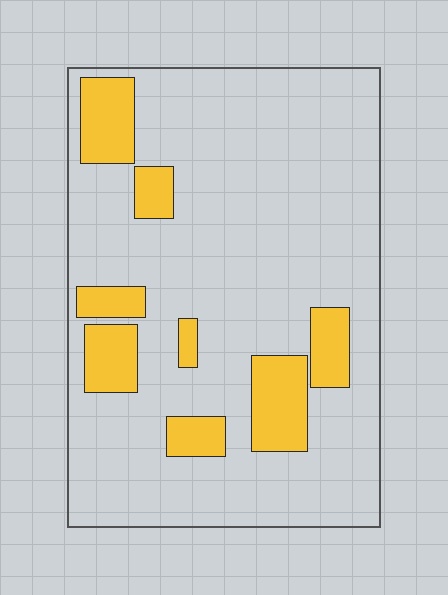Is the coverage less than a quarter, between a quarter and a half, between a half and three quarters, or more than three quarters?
Less than a quarter.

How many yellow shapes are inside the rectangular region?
8.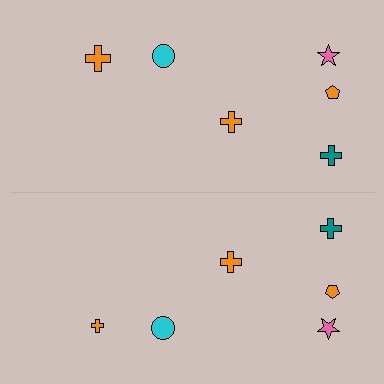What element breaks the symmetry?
The orange cross on the bottom side has a different size than its mirror counterpart.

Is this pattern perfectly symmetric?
No, the pattern is not perfectly symmetric. The orange cross on the bottom side has a different size than its mirror counterpart.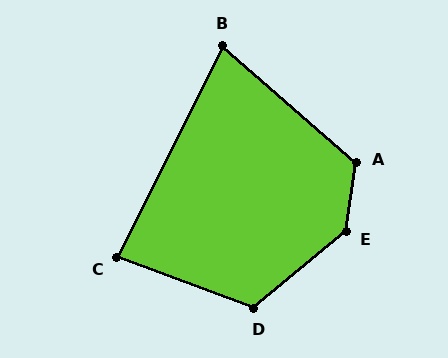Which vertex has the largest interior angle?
E, at approximately 138 degrees.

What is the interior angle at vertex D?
Approximately 120 degrees (obtuse).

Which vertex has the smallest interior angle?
B, at approximately 76 degrees.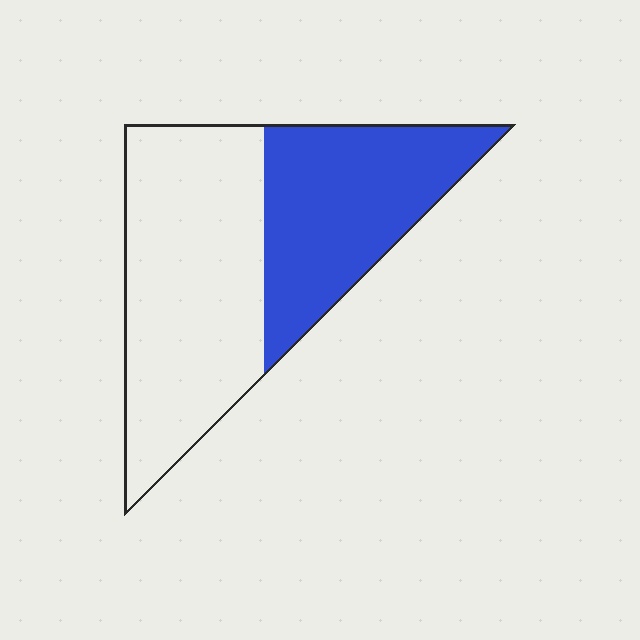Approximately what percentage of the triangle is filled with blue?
Approximately 40%.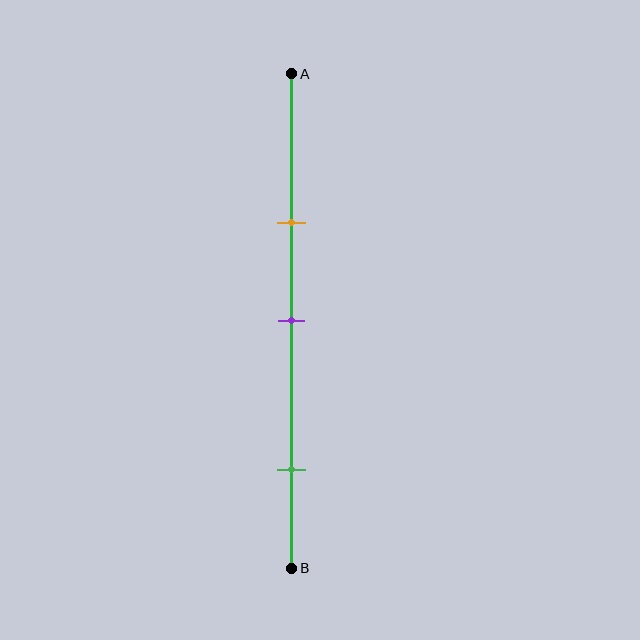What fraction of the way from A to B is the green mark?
The green mark is approximately 80% (0.8) of the way from A to B.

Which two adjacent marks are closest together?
The orange and purple marks are the closest adjacent pair.